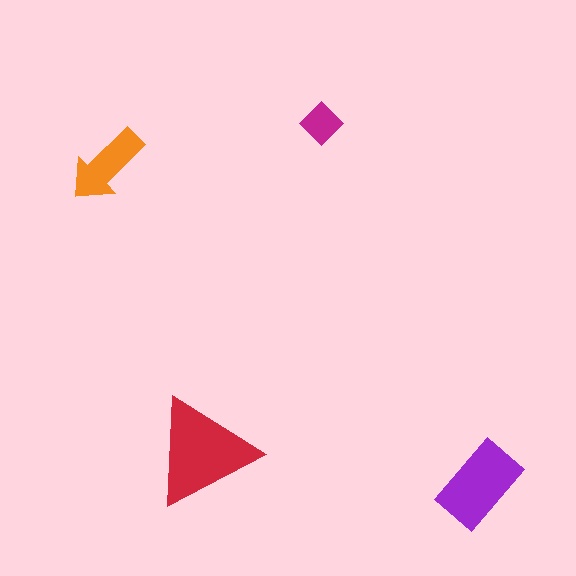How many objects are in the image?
There are 4 objects in the image.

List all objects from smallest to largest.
The magenta diamond, the orange arrow, the purple rectangle, the red triangle.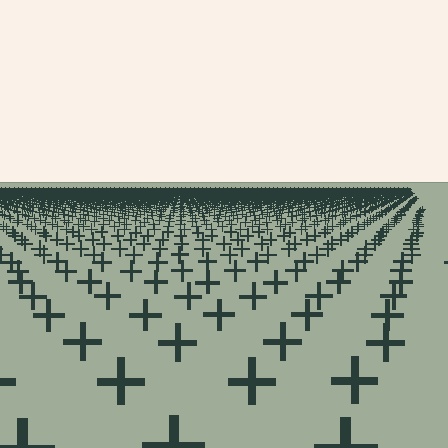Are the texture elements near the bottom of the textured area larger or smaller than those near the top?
Larger. Near the bottom, elements are closer to the viewer and appear at a bigger on-screen size.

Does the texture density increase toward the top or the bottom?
Density increases toward the top.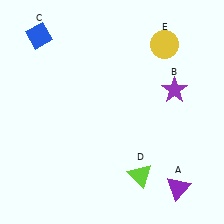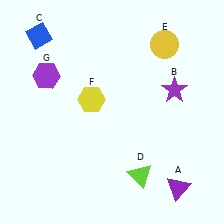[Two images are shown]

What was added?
A yellow hexagon (F), a purple hexagon (G) were added in Image 2.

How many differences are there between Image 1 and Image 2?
There are 2 differences between the two images.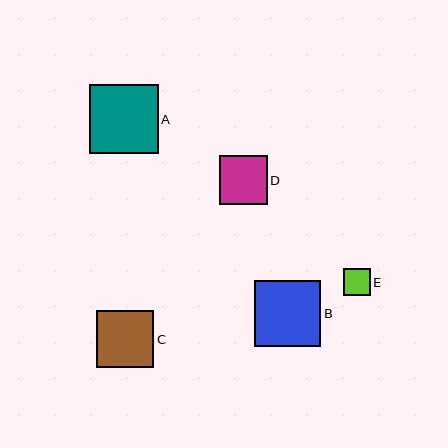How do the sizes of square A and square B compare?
Square A and square B are approximately the same size.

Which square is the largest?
Square A is the largest with a size of approximately 69 pixels.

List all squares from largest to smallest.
From largest to smallest: A, B, C, D, E.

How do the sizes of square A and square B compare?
Square A and square B are approximately the same size.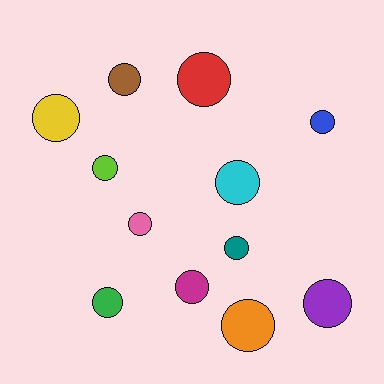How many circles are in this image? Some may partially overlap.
There are 12 circles.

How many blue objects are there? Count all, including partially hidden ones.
There is 1 blue object.